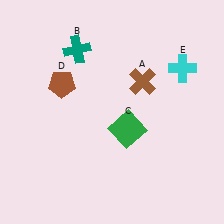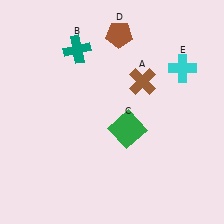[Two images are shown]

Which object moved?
The brown pentagon (D) moved right.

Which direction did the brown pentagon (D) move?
The brown pentagon (D) moved right.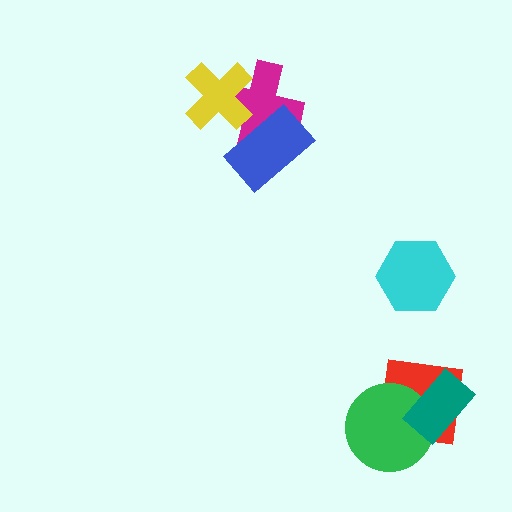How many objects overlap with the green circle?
2 objects overlap with the green circle.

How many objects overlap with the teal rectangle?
2 objects overlap with the teal rectangle.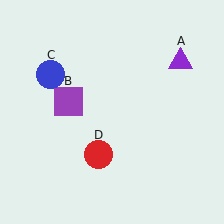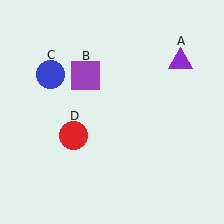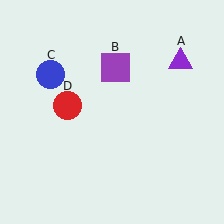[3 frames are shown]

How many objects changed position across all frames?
2 objects changed position: purple square (object B), red circle (object D).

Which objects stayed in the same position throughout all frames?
Purple triangle (object A) and blue circle (object C) remained stationary.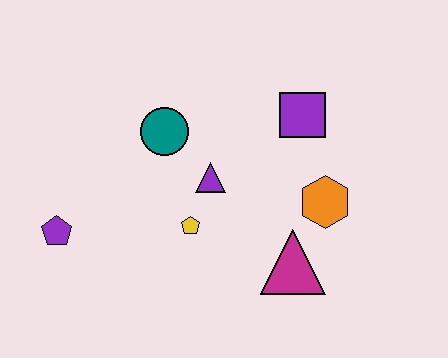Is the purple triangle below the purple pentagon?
No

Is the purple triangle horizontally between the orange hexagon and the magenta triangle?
No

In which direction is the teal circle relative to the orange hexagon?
The teal circle is to the left of the orange hexagon.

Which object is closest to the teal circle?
The purple triangle is closest to the teal circle.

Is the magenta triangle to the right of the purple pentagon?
Yes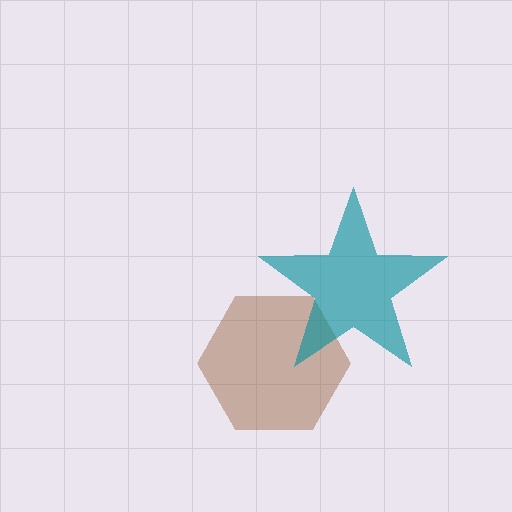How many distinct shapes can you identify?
There are 2 distinct shapes: a brown hexagon, a teal star.